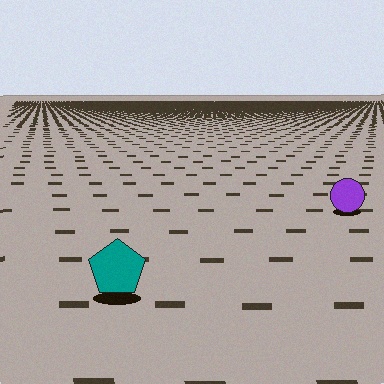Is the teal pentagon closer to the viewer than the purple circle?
Yes. The teal pentagon is closer — you can tell from the texture gradient: the ground texture is coarser near it.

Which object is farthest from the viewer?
The purple circle is farthest from the viewer. It appears smaller and the ground texture around it is denser.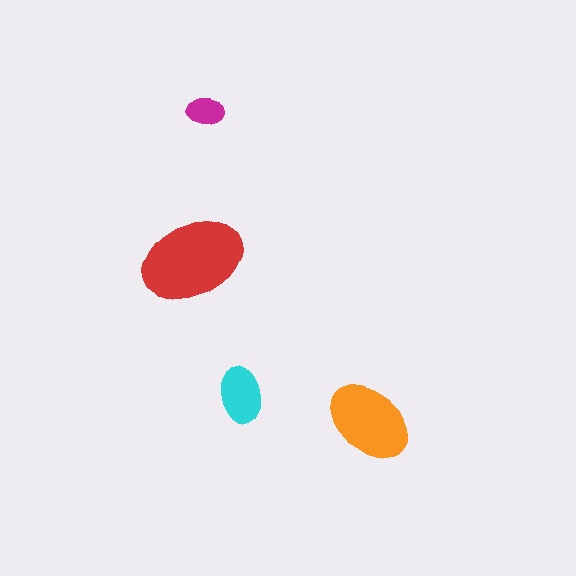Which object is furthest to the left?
The red ellipse is leftmost.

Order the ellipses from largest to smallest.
the red one, the orange one, the cyan one, the magenta one.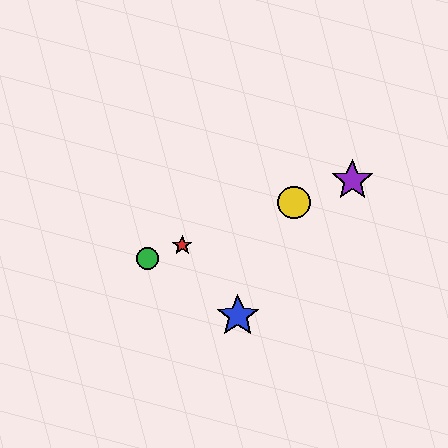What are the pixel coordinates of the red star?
The red star is at (182, 245).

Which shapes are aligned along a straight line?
The red star, the green circle, the yellow circle, the purple star are aligned along a straight line.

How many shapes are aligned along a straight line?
4 shapes (the red star, the green circle, the yellow circle, the purple star) are aligned along a straight line.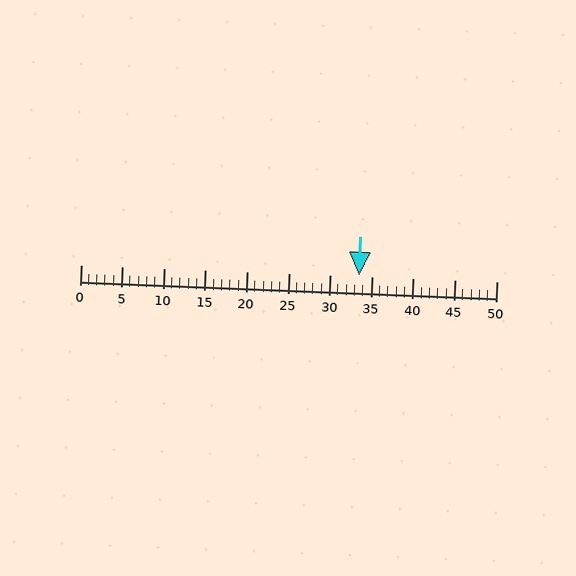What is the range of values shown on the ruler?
The ruler shows values from 0 to 50.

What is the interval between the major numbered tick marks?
The major tick marks are spaced 5 units apart.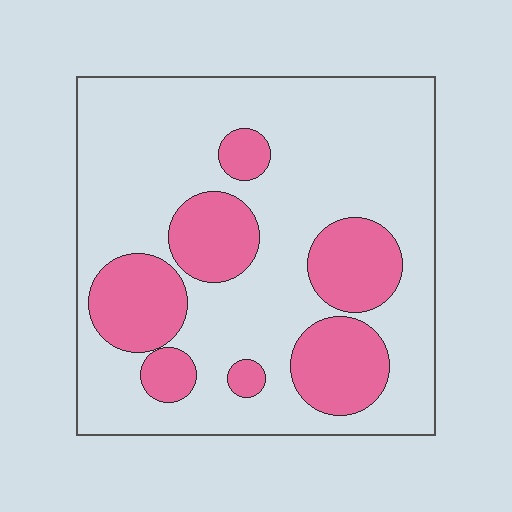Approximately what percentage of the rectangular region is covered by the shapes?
Approximately 25%.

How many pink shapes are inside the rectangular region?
7.